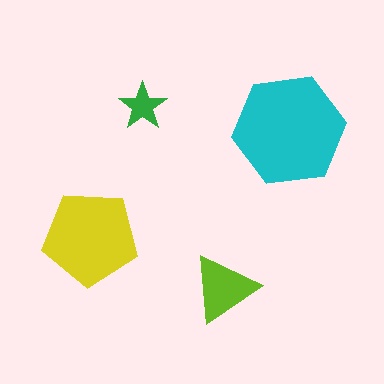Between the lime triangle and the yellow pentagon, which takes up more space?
The yellow pentagon.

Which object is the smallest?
The green star.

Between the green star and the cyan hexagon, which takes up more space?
The cyan hexagon.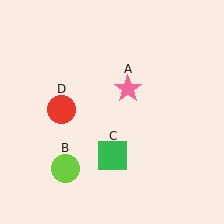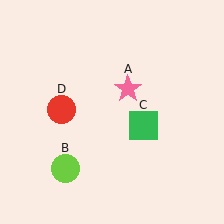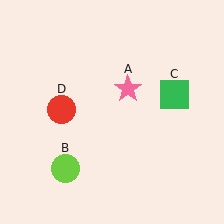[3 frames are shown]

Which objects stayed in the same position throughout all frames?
Pink star (object A) and lime circle (object B) and red circle (object D) remained stationary.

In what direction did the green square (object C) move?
The green square (object C) moved up and to the right.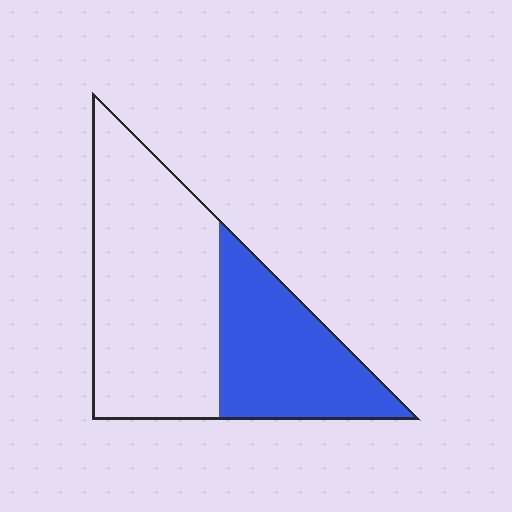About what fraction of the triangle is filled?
About three eighths (3/8).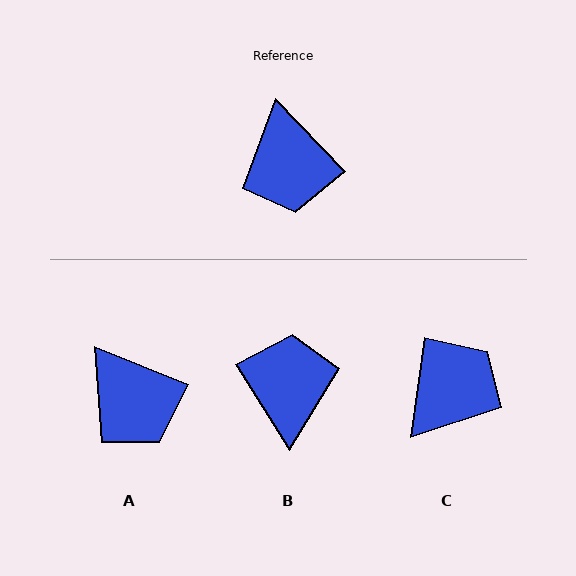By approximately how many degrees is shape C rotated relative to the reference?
Approximately 129 degrees counter-clockwise.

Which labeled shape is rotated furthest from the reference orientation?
B, about 168 degrees away.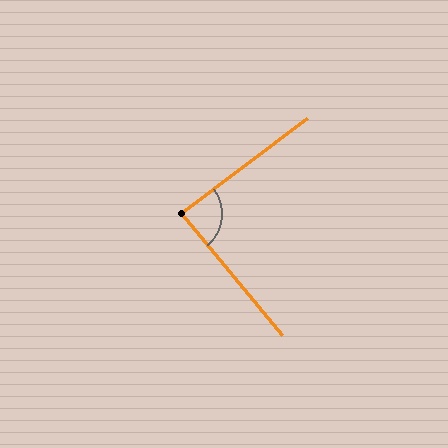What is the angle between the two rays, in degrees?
Approximately 87 degrees.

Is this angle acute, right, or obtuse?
It is approximately a right angle.